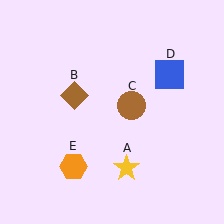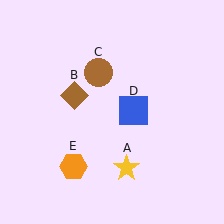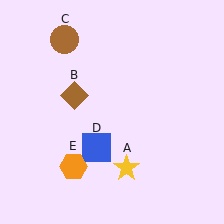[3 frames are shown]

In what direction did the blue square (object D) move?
The blue square (object D) moved down and to the left.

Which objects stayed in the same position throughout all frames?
Yellow star (object A) and brown diamond (object B) and orange hexagon (object E) remained stationary.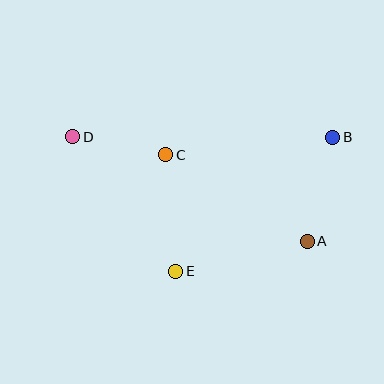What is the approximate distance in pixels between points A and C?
The distance between A and C is approximately 166 pixels.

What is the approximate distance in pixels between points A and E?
The distance between A and E is approximately 135 pixels.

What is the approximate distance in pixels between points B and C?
The distance between B and C is approximately 168 pixels.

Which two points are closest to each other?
Points C and D are closest to each other.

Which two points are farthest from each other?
Points B and D are farthest from each other.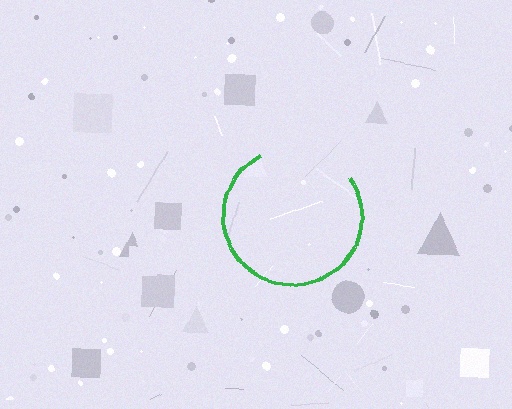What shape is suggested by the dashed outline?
The dashed outline suggests a circle.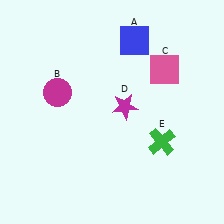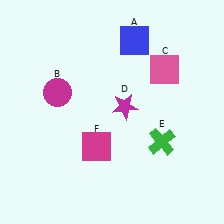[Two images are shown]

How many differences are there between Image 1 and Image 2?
There is 1 difference between the two images.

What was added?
A magenta square (F) was added in Image 2.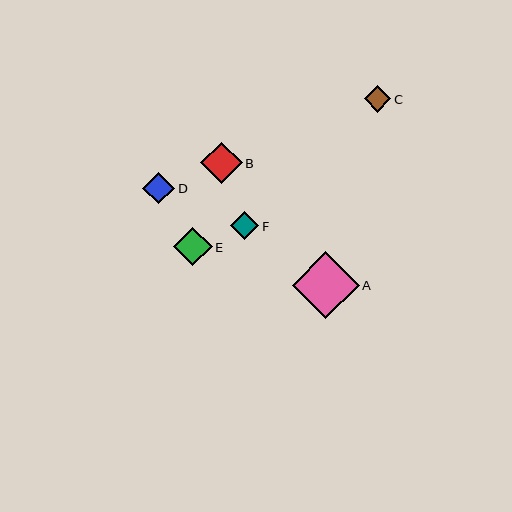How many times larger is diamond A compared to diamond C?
Diamond A is approximately 2.5 times the size of diamond C.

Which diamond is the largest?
Diamond A is the largest with a size of approximately 67 pixels.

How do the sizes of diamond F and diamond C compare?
Diamond F and diamond C are approximately the same size.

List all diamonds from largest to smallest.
From largest to smallest: A, B, E, D, F, C.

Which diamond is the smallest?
Diamond C is the smallest with a size of approximately 26 pixels.